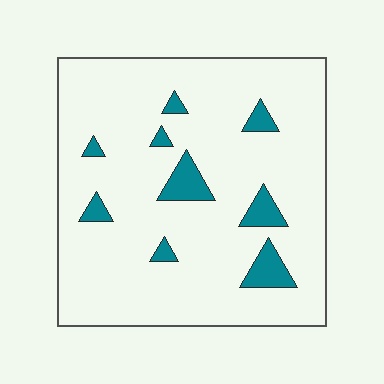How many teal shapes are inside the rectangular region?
9.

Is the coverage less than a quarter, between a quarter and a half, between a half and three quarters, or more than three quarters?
Less than a quarter.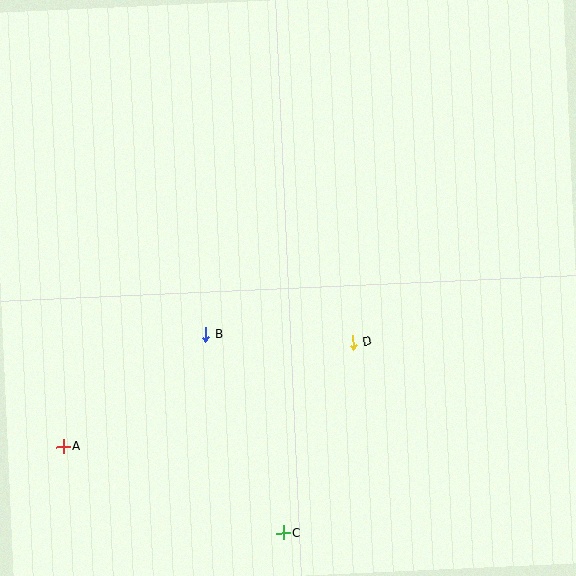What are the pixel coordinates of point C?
Point C is at (283, 533).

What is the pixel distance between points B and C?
The distance between B and C is 214 pixels.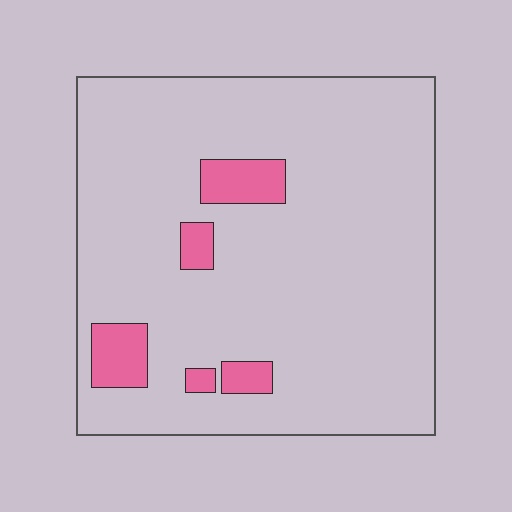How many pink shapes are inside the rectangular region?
5.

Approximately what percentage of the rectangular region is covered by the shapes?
Approximately 10%.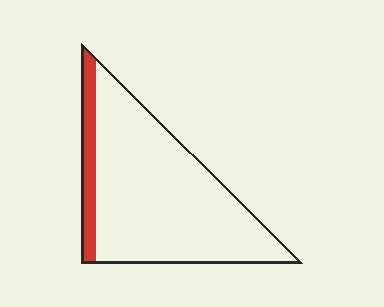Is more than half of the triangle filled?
No.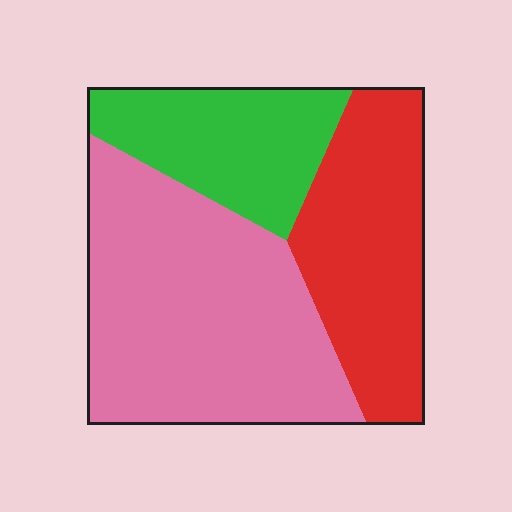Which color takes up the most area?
Pink, at roughly 50%.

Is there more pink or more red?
Pink.